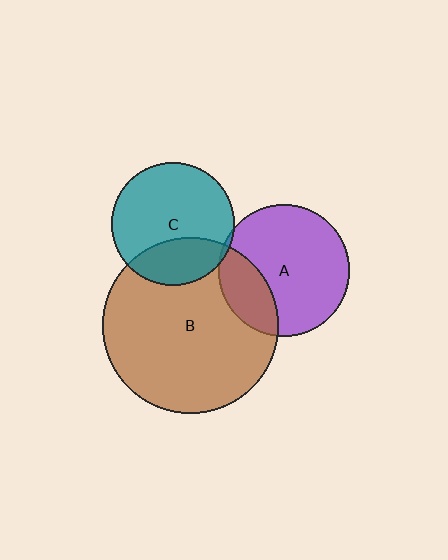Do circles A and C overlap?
Yes.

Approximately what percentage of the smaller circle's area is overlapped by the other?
Approximately 5%.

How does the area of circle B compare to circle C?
Approximately 2.1 times.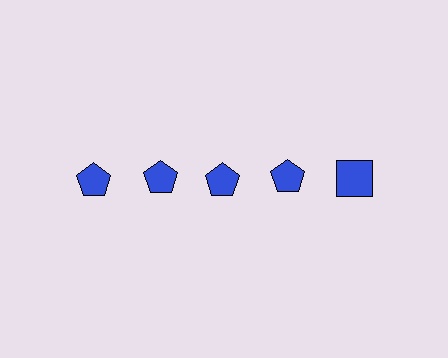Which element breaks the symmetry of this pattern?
The blue square in the top row, rightmost column breaks the symmetry. All other shapes are blue pentagons.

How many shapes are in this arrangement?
There are 5 shapes arranged in a grid pattern.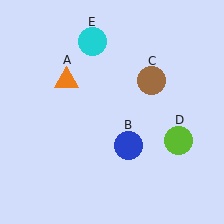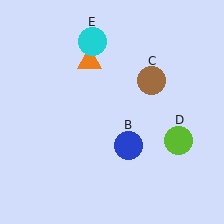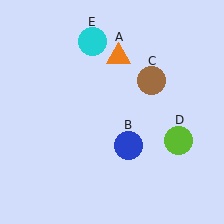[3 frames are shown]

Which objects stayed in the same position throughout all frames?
Blue circle (object B) and brown circle (object C) and lime circle (object D) and cyan circle (object E) remained stationary.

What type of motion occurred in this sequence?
The orange triangle (object A) rotated clockwise around the center of the scene.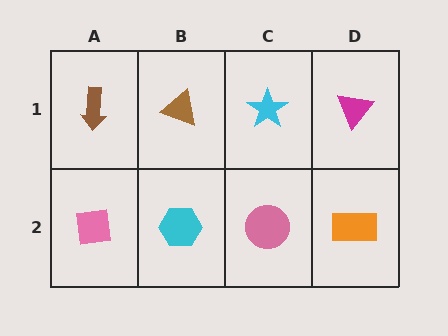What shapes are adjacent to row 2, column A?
A brown arrow (row 1, column A), a cyan hexagon (row 2, column B).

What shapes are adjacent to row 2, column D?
A magenta triangle (row 1, column D), a pink circle (row 2, column C).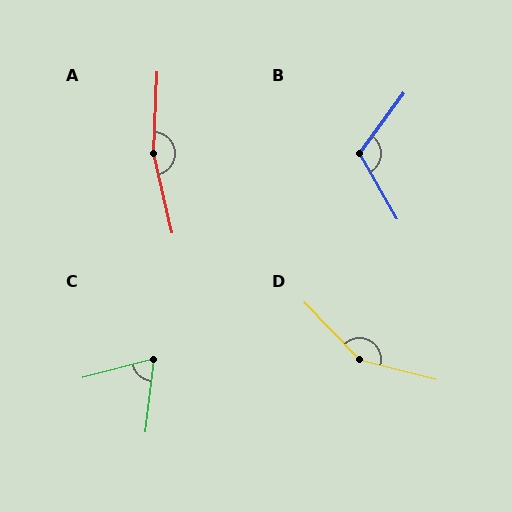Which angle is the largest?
A, at approximately 164 degrees.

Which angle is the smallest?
C, at approximately 68 degrees.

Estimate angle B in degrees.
Approximately 114 degrees.